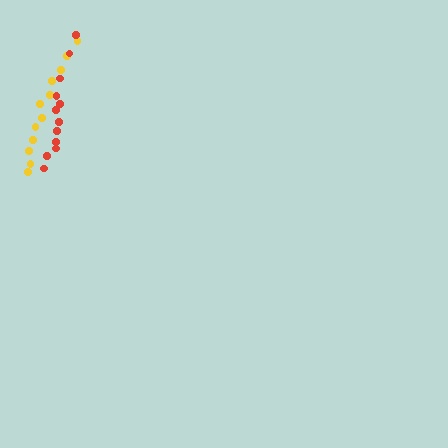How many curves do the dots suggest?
There are 2 distinct paths.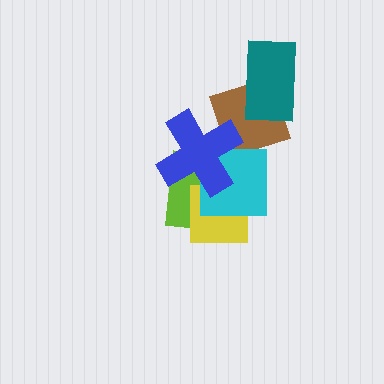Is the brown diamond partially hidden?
Yes, it is partially covered by another shape.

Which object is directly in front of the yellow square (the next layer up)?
The cyan square is directly in front of the yellow square.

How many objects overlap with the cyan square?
4 objects overlap with the cyan square.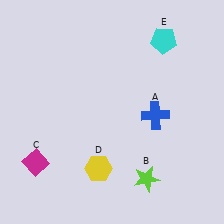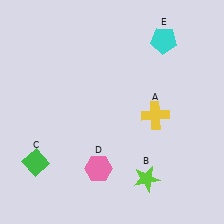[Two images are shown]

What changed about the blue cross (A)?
In Image 1, A is blue. In Image 2, it changed to yellow.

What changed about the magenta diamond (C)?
In Image 1, C is magenta. In Image 2, it changed to green.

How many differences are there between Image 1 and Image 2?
There are 3 differences between the two images.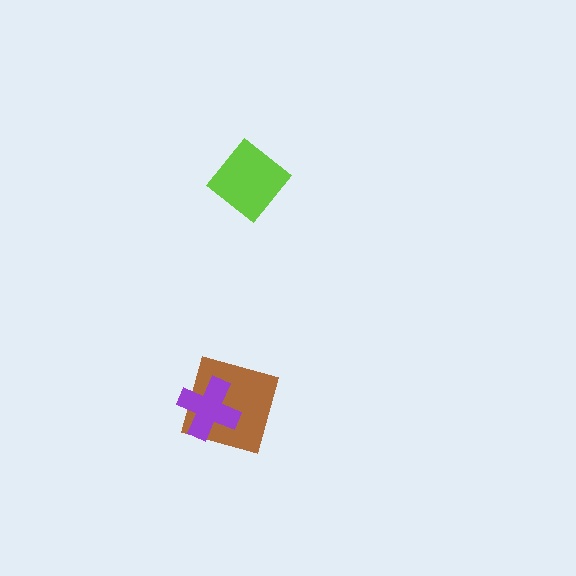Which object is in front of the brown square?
The purple cross is in front of the brown square.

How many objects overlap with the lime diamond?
0 objects overlap with the lime diamond.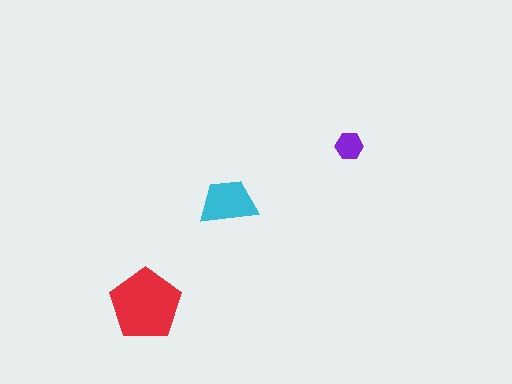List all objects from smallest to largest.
The purple hexagon, the cyan trapezoid, the red pentagon.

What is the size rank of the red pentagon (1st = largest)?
1st.